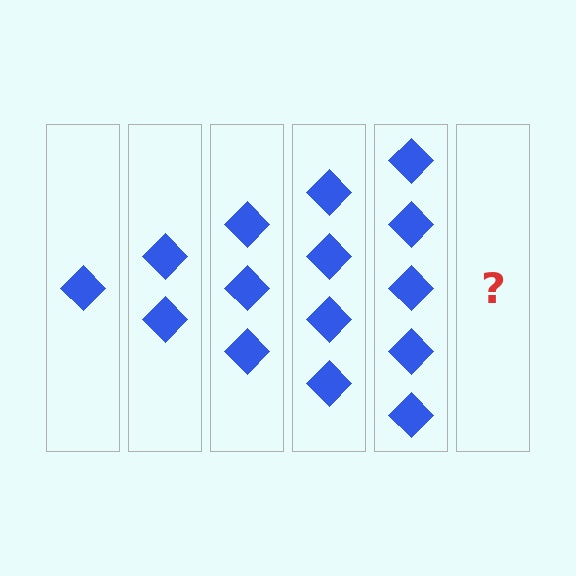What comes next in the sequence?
The next element should be 6 diamonds.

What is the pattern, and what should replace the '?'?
The pattern is that each step adds one more diamond. The '?' should be 6 diamonds.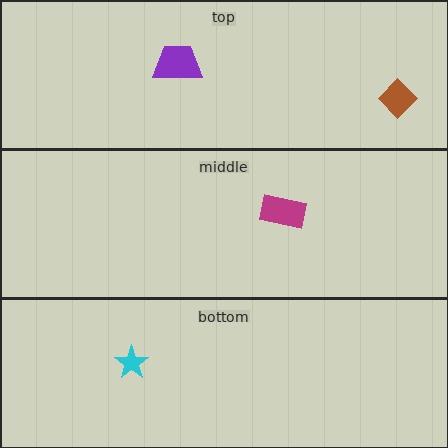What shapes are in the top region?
The brown diamond, the purple trapezoid.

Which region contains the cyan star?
The bottom region.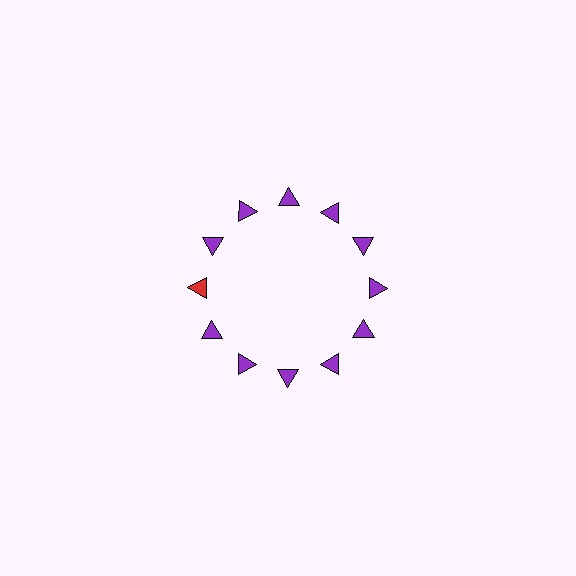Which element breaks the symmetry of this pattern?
The red triangle at roughly the 9 o'clock position breaks the symmetry. All other shapes are purple triangles.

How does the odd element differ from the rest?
It has a different color: red instead of purple.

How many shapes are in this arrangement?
There are 12 shapes arranged in a ring pattern.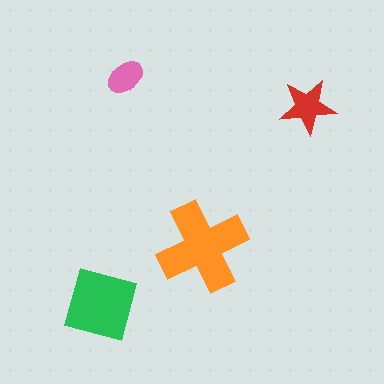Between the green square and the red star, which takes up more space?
The green square.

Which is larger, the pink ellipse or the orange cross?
The orange cross.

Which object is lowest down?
The green square is bottommost.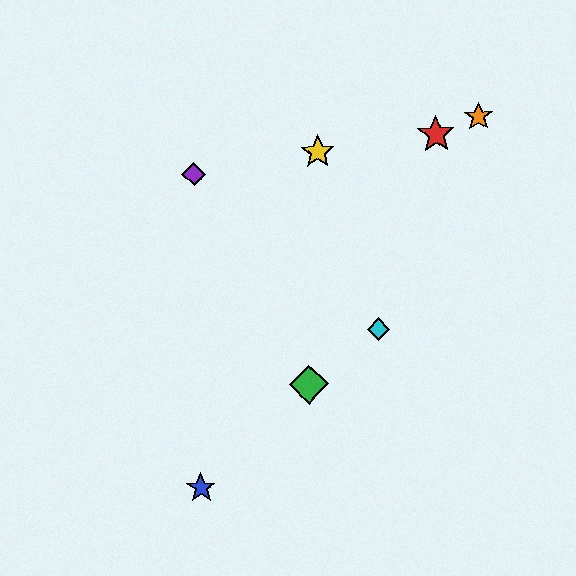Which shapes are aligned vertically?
The blue star, the purple diamond are aligned vertically.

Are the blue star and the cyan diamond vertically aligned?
No, the blue star is at x≈201 and the cyan diamond is at x≈378.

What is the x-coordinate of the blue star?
The blue star is at x≈201.